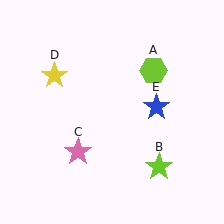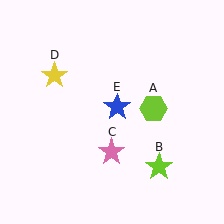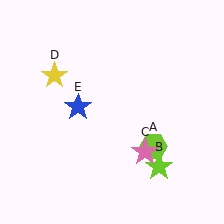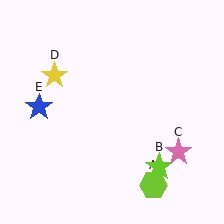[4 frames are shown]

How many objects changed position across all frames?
3 objects changed position: lime hexagon (object A), pink star (object C), blue star (object E).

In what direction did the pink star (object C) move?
The pink star (object C) moved right.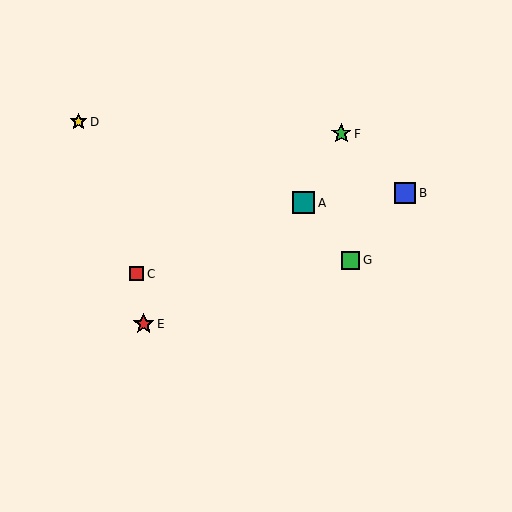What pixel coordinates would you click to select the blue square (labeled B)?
Click at (405, 193) to select the blue square B.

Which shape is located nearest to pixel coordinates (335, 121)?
The green star (labeled F) at (341, 134) is nearest to that location.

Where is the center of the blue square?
The center of the blue square is at (405, 193).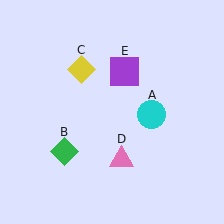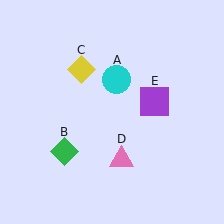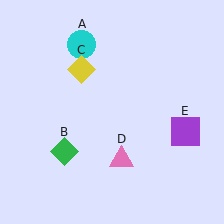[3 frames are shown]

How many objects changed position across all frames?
2 objects changed position: cyan circle (object A), purple square (object E).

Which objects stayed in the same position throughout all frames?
Green diamond (object B) and yellow diamond (object C) and pink triangle (object D) remained stationary.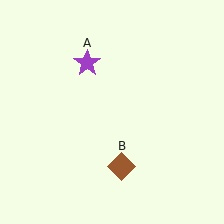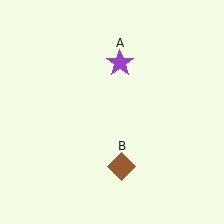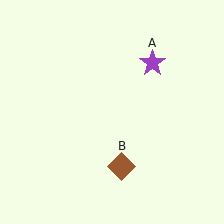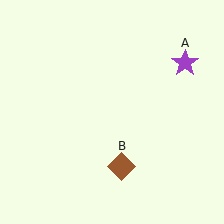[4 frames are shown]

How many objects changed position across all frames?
1 object changed position: purple star (object A).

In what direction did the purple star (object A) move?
The purple star (object A) moved right.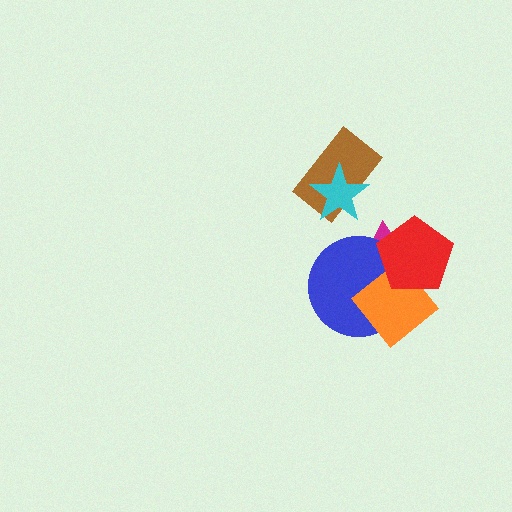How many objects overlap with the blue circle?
3 objects overlap with the blue circle.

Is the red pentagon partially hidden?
No, no other shape covers it.